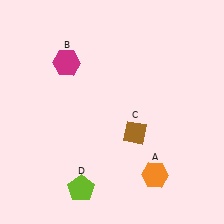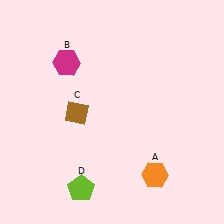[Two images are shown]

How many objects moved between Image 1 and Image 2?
1 object moved between the two images.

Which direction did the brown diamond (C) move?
The brown diamond (C) moved left.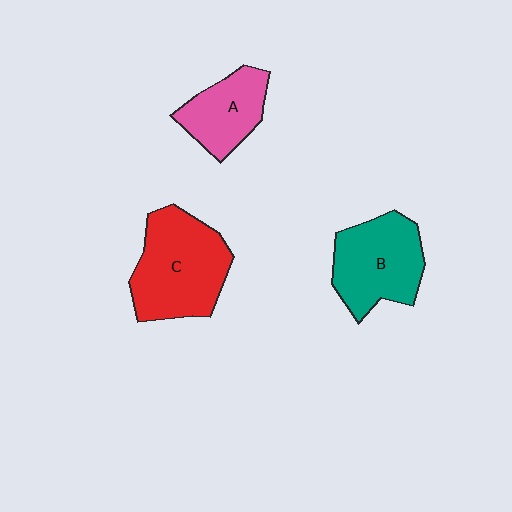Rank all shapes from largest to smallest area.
From largest to smallest: C (red), B (teal), A (pink).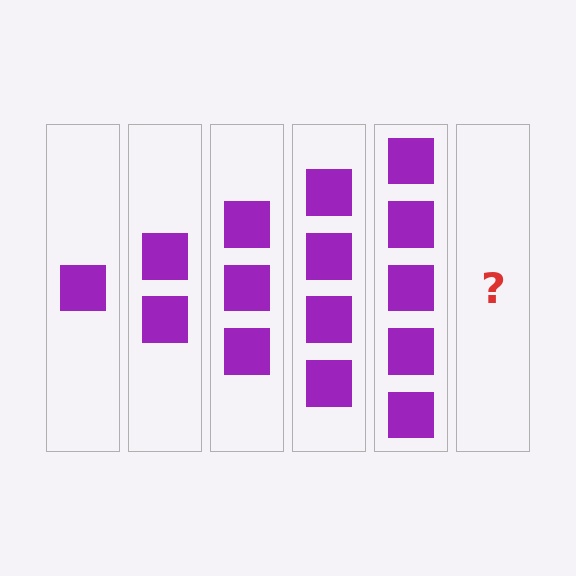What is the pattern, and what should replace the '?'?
The pattern is that each step adds one more square. The '?' should be 6 squares.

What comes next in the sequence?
The next element should be 6 squares.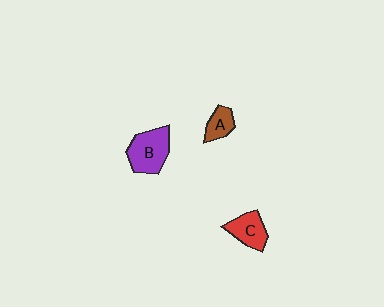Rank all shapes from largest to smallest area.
From largest to smallest: B (purple), C (red), A (brown).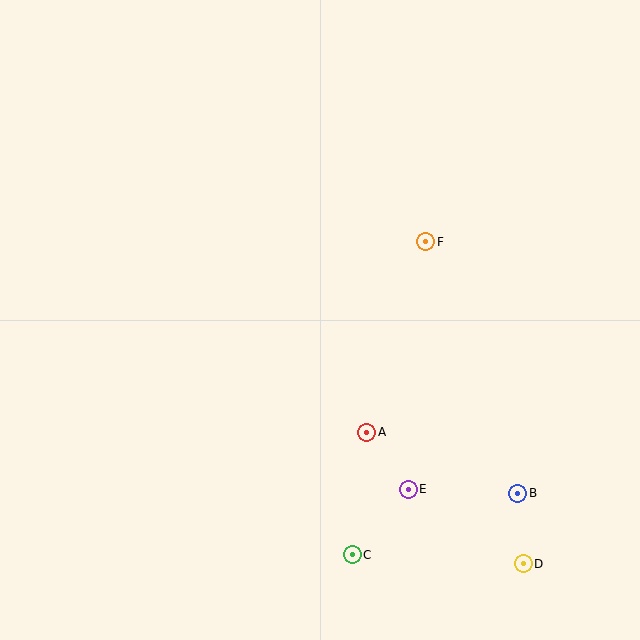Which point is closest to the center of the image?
Point A at (367, 432) is closest to the center.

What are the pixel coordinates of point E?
Point E is at (408, 489).